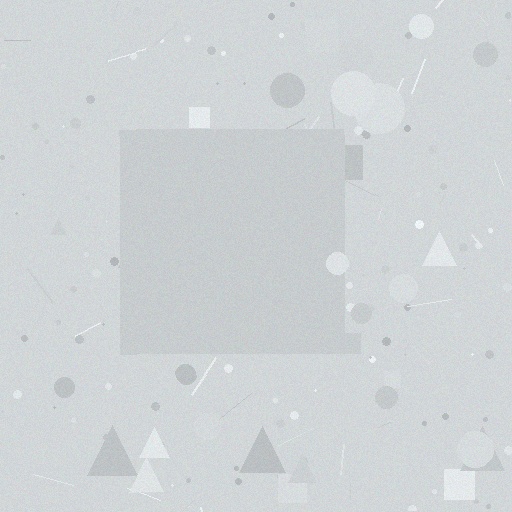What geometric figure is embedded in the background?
A square is embedded in the background.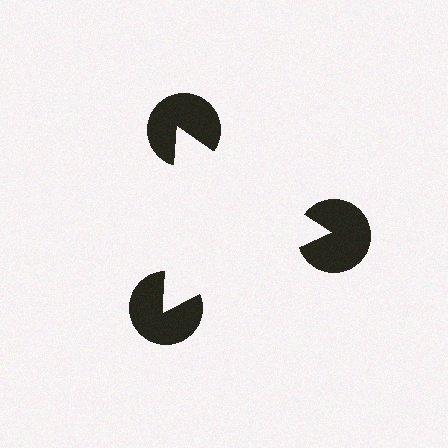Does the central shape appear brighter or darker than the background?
It typically appears slightly brighter than the background, even though no actual brightness change is drawn.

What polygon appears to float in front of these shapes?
An illusory triangle — its edges are inferred from the aligned wedge cuts in the pac-man discs, not physically drawn.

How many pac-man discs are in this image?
There are 3 — one at each vertex of the illusory triangle.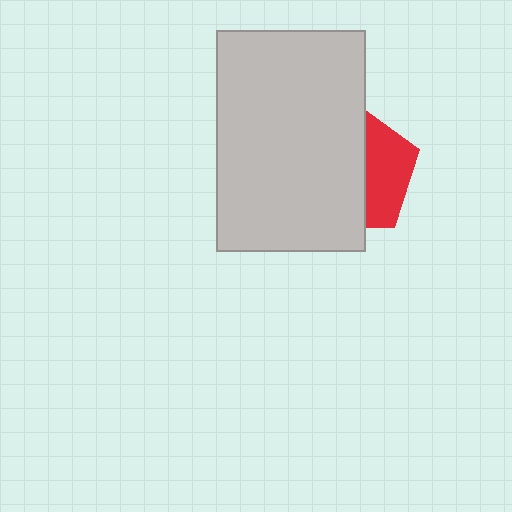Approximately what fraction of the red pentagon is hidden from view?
Roughly 63% of the red pentagon is hidden behind the light gray rectangle.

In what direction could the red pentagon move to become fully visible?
The red pentagon could move right. That would shift it out from behind the light gray rectangle entirely.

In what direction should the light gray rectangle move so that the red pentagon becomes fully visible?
The light gray rectangle should move left. That is the shortest direction to clear the overlap and leave the red pentagon fully visible.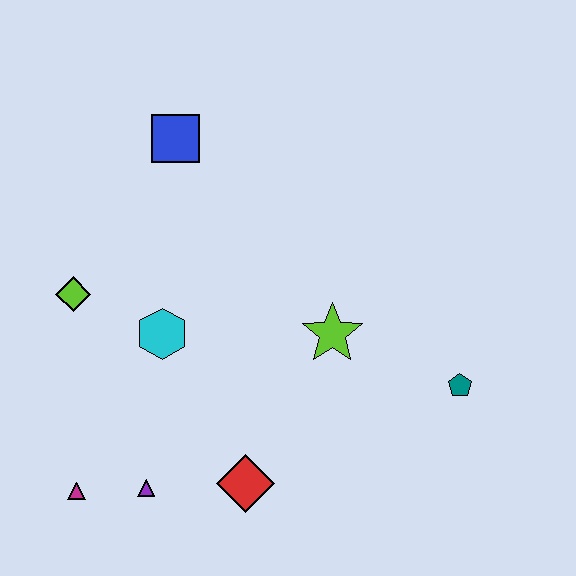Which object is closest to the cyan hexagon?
The lime diamond is closest to the cyan hexagon.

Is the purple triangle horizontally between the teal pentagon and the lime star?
No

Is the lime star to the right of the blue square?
Yes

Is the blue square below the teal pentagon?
No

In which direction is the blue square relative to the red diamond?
The blue square is above the red diamond.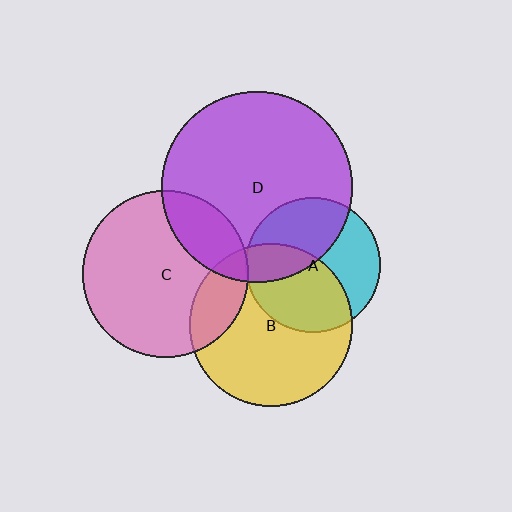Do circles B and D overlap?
Yes.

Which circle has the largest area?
Circle D (purple).